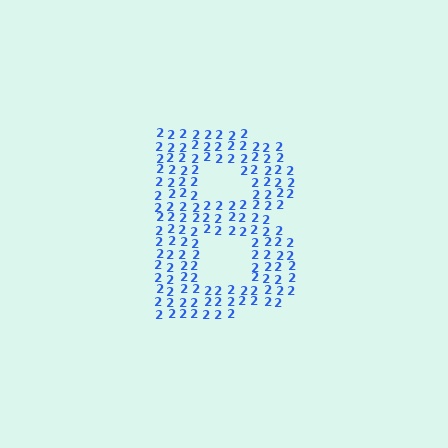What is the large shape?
The large shape is the letter B.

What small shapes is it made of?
It is made of small digit 2's.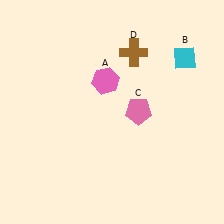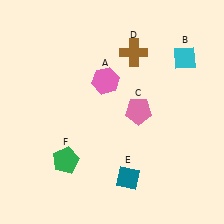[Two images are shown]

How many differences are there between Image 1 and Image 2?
There are 2 differences between the two images.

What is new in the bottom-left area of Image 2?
A green pentagon (F) was added in the bottom-left area of Image 2.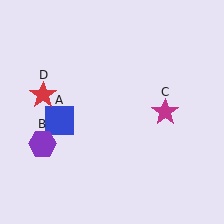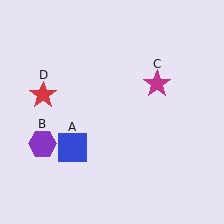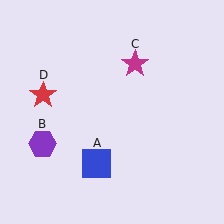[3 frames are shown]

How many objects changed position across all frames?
2 objects changed position: blue square (object A), magenta star (object C).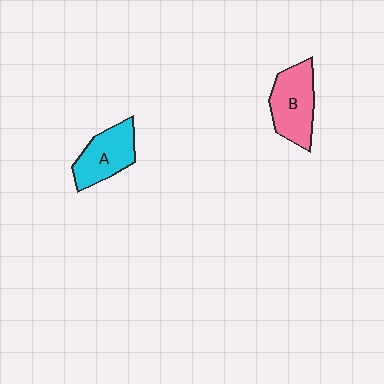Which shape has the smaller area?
Shape A (cyan).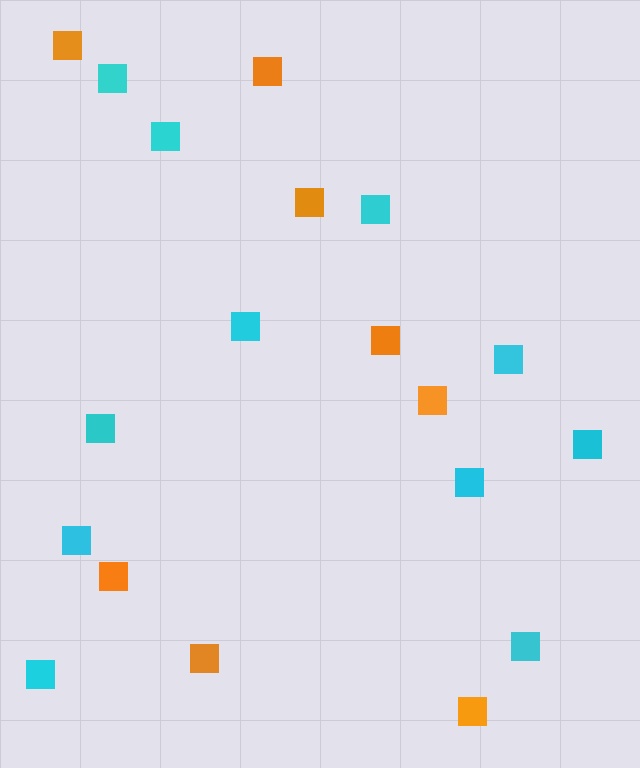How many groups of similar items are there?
There are 2 groups: one group of cyan squares (11) and one group of orange squares (8).